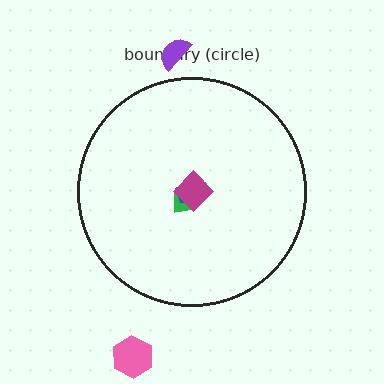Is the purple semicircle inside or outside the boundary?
Outside.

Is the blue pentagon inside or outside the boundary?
Inside.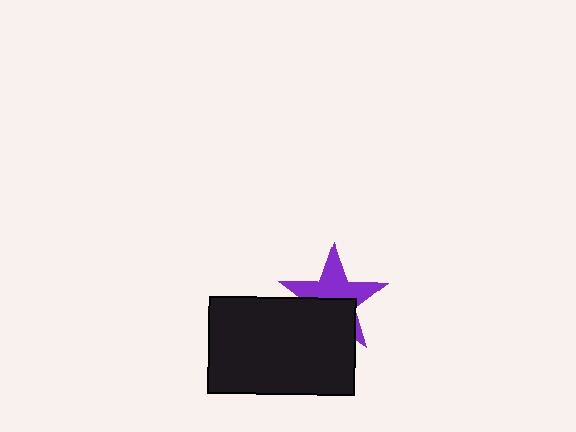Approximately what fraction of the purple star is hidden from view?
Roughly 44% of the purple star is hidden behind the black rectangle.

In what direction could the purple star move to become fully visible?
The purple star could move up. That would shift it out from behind the black rectangle entirely.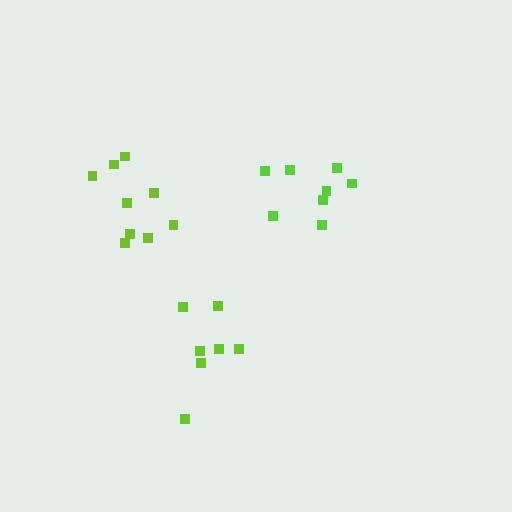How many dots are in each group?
Group 1: 7 dots, Group 2: 9 dots, Group 3: 8 dots (24 total).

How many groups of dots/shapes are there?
There are 3 groups.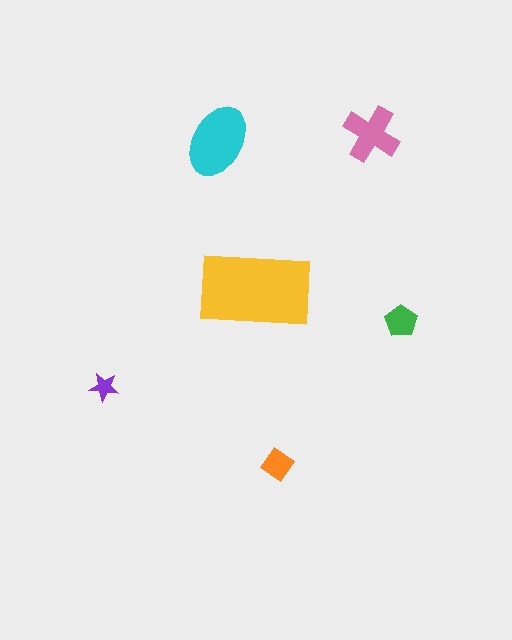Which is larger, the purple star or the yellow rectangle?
The yellow rectangle.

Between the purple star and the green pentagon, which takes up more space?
The green pentagon.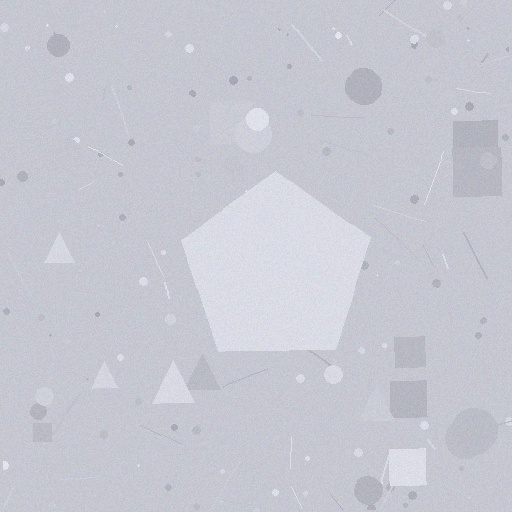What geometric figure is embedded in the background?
A pentagon is embedded in the background.